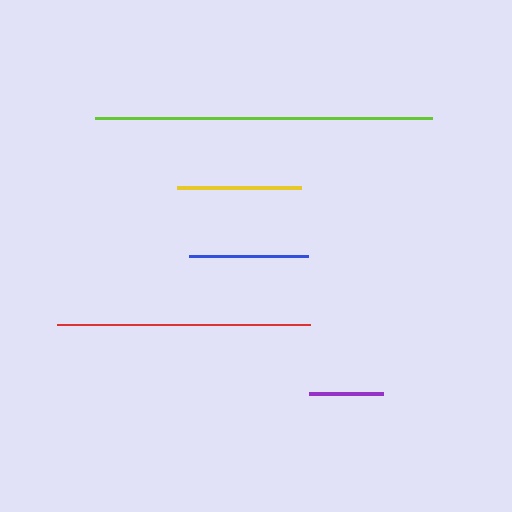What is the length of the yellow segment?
The yellow segment is approximately 124 pixels long.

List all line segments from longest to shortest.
From longest to shortest: lime, red, yellow, blue, purple.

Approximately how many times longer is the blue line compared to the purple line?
The blue line is approximately 1.6 times the length of the purple line.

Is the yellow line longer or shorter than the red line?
The red line is longer than the yellow line.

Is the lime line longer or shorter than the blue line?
The lime line is longer than the blue line.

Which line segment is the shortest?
The purple line is the shortest at approximately 74 pixels.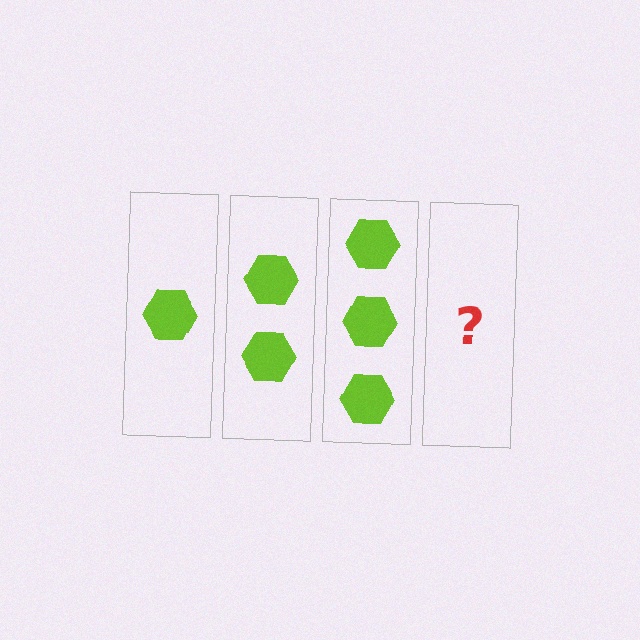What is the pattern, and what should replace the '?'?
The pattern is that each step adds one more hexagon. The '?' should be 4 hexagons.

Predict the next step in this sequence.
The next step is 4 hexagons.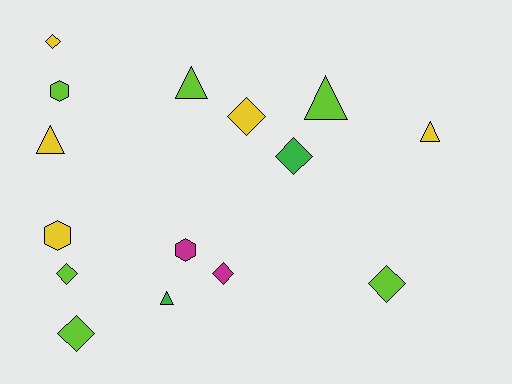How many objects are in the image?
There are 15 objects.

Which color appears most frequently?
Lime, with 6 objects.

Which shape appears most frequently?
Diamond, with 7 objects.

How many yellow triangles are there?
There are 2 yellow triangles.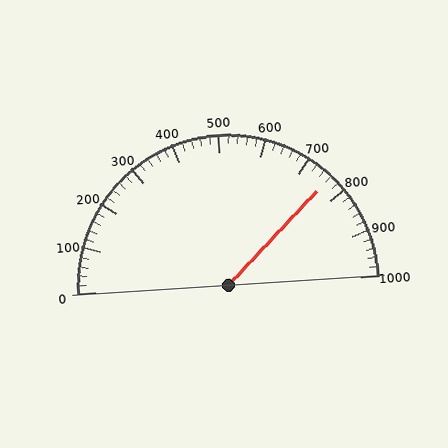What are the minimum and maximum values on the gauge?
The gauge ranges from 0 to 1000.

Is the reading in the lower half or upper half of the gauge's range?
The reading is in the upper half of the range (0 to 1000).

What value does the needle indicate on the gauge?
The needle indicates approximately 760.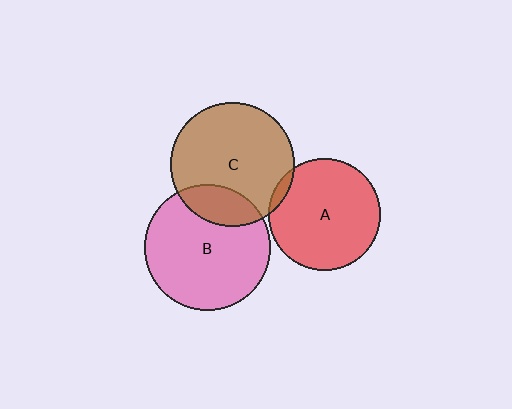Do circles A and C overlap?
Yes.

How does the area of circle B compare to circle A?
Approximately 1.3 times.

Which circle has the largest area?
Circle B (pink).